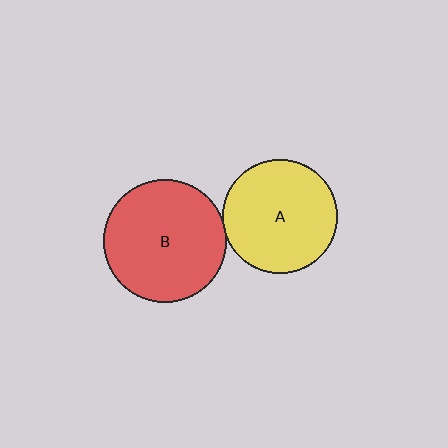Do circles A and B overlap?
Yes.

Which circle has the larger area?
Circle B (red).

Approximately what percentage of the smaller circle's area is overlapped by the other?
Approximately 5%.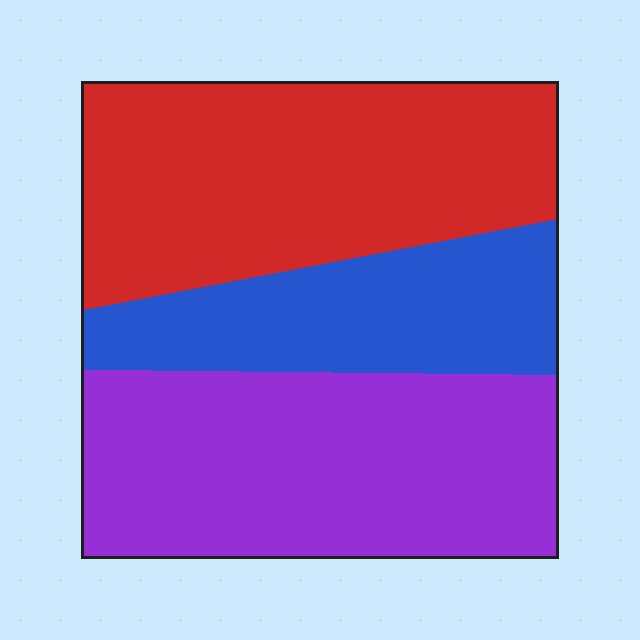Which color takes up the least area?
Blue, at roughly 25%.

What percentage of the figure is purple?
Purple takes up between a third and a half of the figure.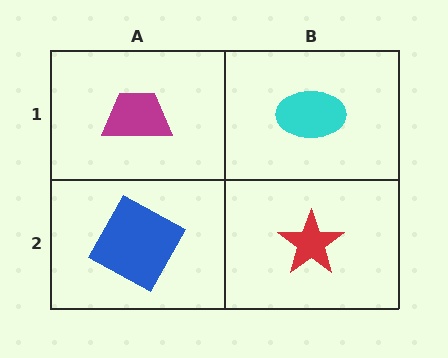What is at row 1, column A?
A magenta trapezoid.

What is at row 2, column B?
A red star.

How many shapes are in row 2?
2 shapes.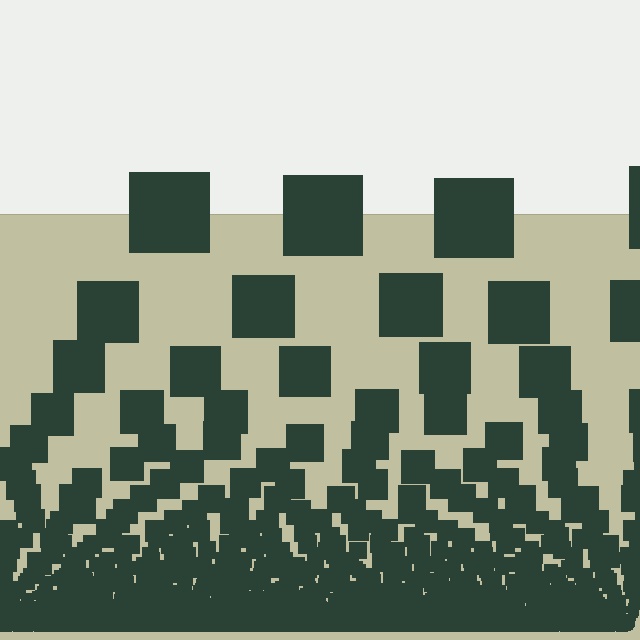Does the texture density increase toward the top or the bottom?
Density increases toward the bottom.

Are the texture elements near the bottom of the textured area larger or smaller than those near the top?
Smaller. The gradient is inverted — elements near the bottom are smaller and denser.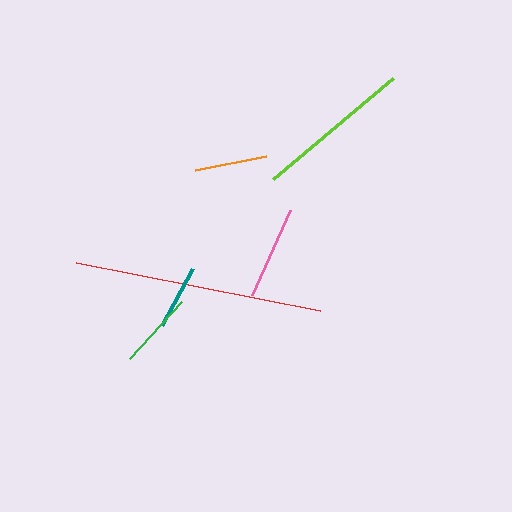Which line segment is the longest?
The red line is the longest at approximately 248 pixels.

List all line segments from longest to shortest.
From longest to shortest: red, lime, pink, green, orange, teal.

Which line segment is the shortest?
The teal line is the shortest at approximately 65 pixels.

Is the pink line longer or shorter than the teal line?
The pink line is longer than the teal line.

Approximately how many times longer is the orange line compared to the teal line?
The orange line is approximately 1.1 times the length of the teal line.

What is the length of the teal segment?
The teal segment is approximately 65 pixels long.